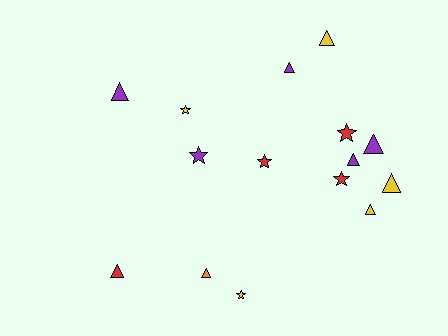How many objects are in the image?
There are 15 objects.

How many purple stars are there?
There is 1 purple star.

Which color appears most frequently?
Yellow, with 5 objects.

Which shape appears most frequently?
Triangle, with 9 objects.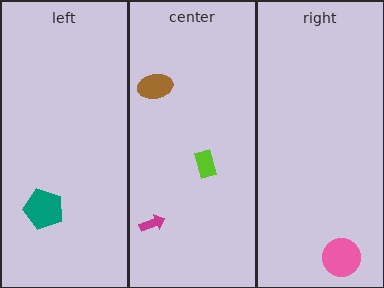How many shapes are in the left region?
1.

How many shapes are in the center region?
3.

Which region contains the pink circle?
The right region.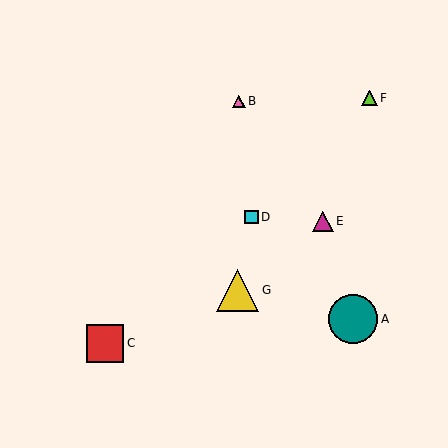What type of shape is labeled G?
Shape G is a yellow triangle.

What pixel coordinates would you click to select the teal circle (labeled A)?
Click at (353, 319) to select the teal circle A.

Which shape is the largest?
The teal circle (labeled A) is the largest.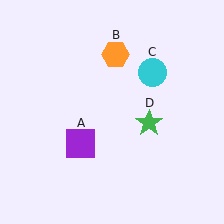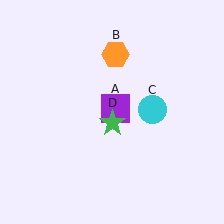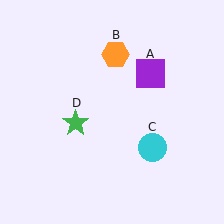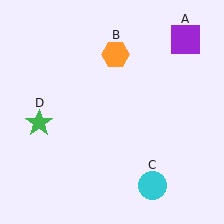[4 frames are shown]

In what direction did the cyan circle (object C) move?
The cyan circle (object C) moved down.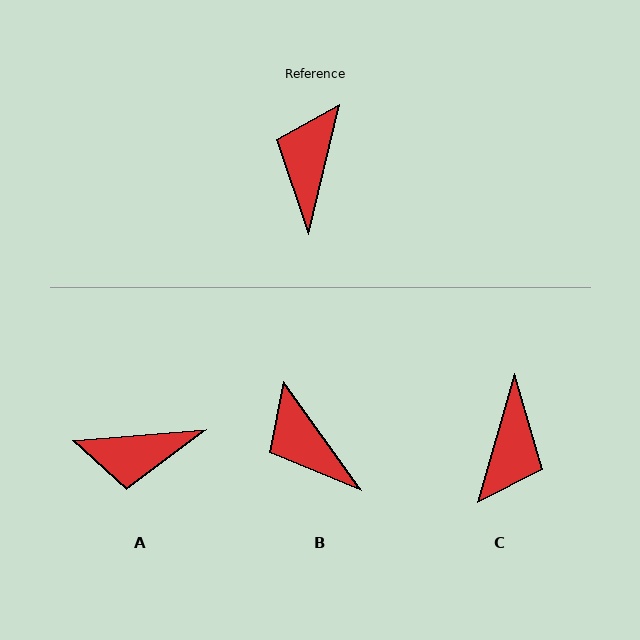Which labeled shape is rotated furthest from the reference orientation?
C, about 177 degrees away.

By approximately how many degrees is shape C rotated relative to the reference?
Approximately 177 degrees counter-clockwise.